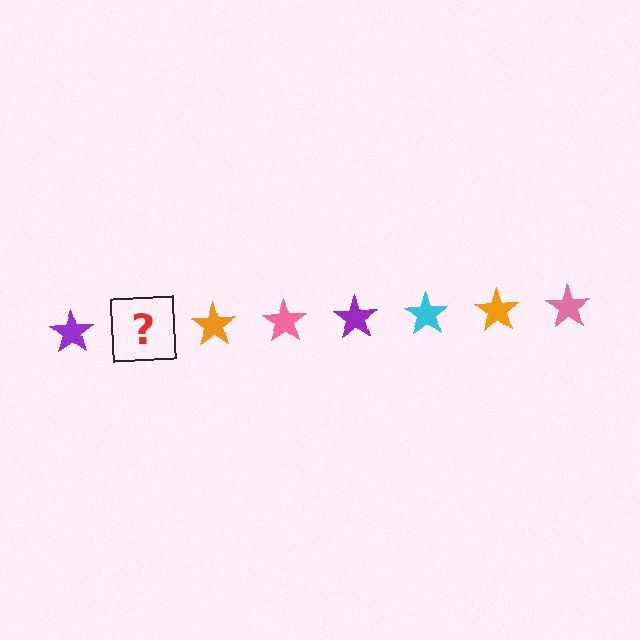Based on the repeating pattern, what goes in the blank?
The blank should be a cyan star.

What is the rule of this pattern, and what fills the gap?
The rule is that the pattern cycles through purple, cyan, orange, pink stars. The gap should be filled with a cyan star.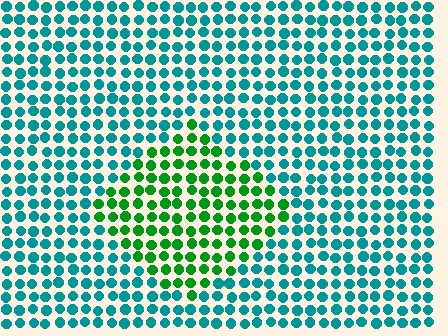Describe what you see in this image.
The image is filled with small teal elements in a uniform arrangement. A diamond-shaped region is visible where the elements are tinted to a slightly different hue, forming a subtle color boundary.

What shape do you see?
I see a diamond.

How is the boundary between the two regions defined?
The boundary is defined purely by a slight shift in hue (about 50 degrees). Spacing, size, and orientation are identical on both sides.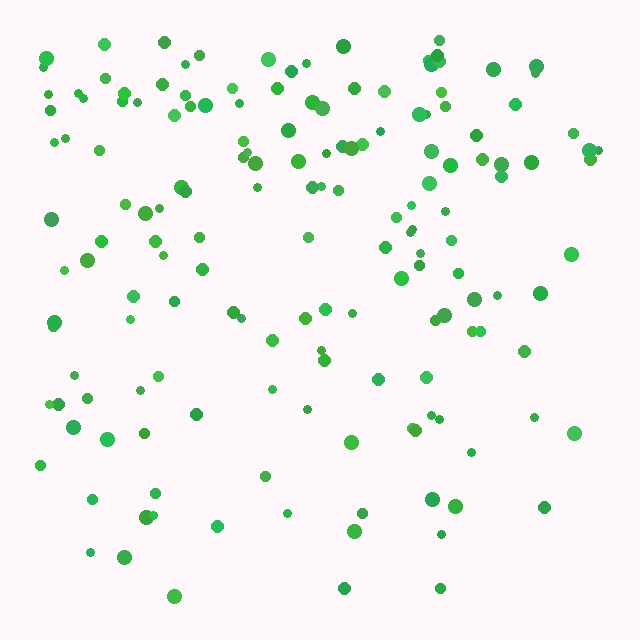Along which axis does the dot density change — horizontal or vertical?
Vertical.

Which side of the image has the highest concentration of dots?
The top.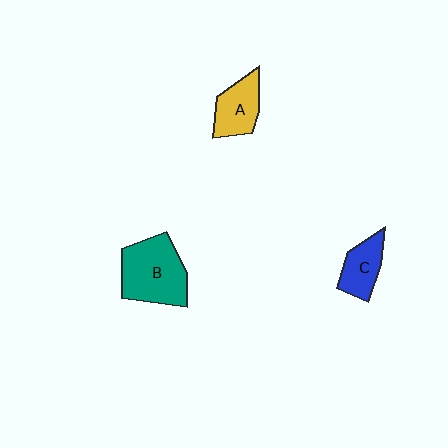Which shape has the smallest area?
Shape C (blue).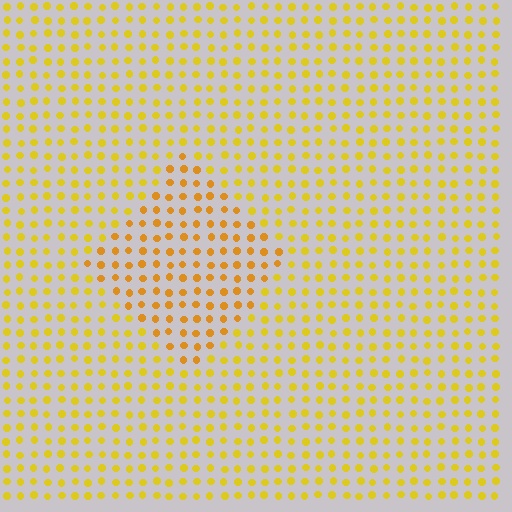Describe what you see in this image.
The image is filled with small yellow elements in a uniform arrangement. A diamond-shaped region is visible where the elements are tinted to a slightly different hue, forming a subtle color boundary.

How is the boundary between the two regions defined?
The boundary is defined purely by a slight shift in hue (about 19 degrees). Spacing, size, and orientation are identical on both sides.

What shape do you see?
I see a diamond.